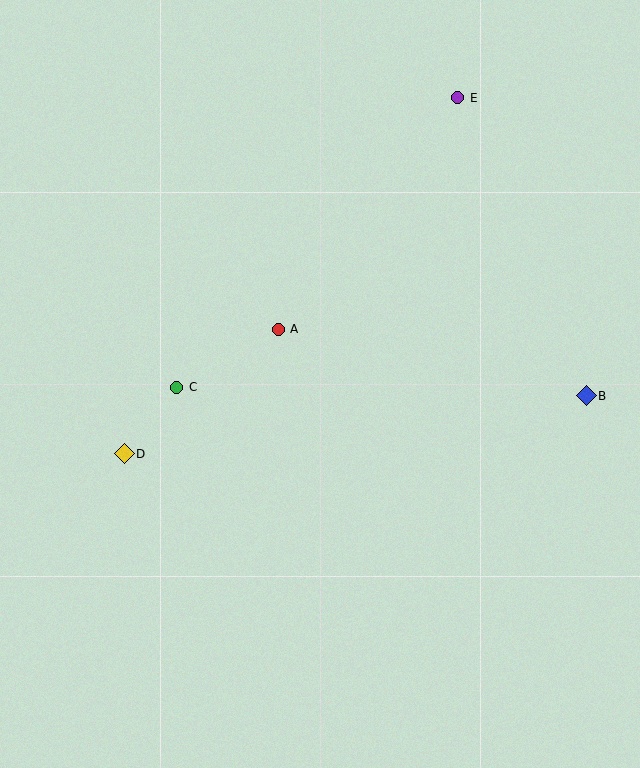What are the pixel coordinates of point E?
Point E is at (458, 98).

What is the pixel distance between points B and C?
The distance between B and C is 410 pixels.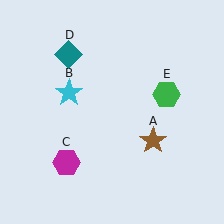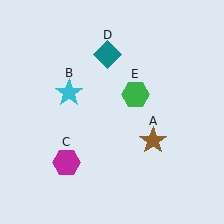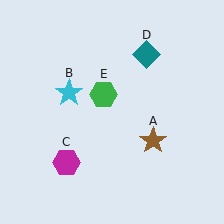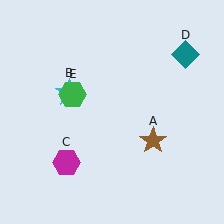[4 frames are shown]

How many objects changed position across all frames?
2 objects changed position: teal diamond (object D), green hexagon (object E).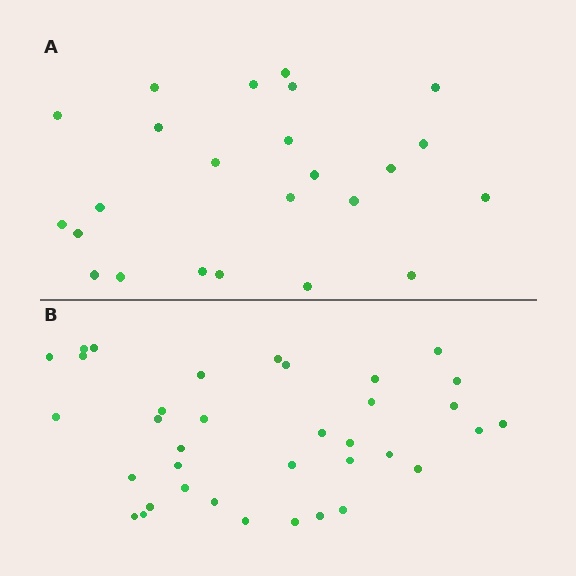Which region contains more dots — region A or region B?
Region B (the bottom region) has more dots.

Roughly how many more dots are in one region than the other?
Region B has roughly 12 or so more dots than region A.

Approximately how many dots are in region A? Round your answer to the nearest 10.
About 20 dots. (The exact count is 24, which rounds to 20.)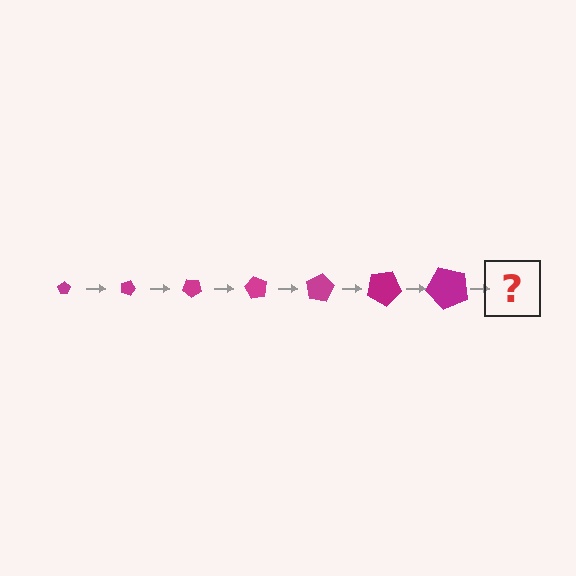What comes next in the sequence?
The next element should be a pentagon, larger than the previous one and rotated 140 degrees from the start.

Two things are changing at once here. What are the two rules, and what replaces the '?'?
The two rules are that the pentagon grows larger each step and it rotates 20 degrees each step. The '?' should be a pentagon, larger than the previous one and rotated 140 degrees from the start.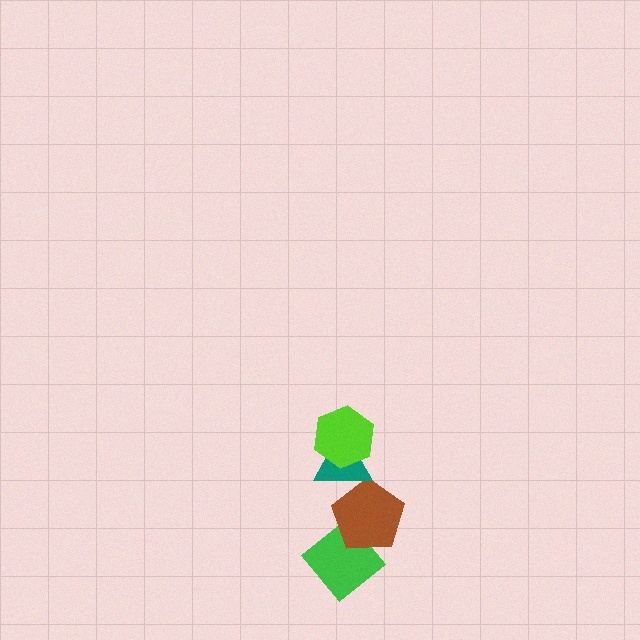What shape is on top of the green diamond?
The brown pentagon is on top of the green diamond.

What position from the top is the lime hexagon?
The lime hexagon is 1st from the top.